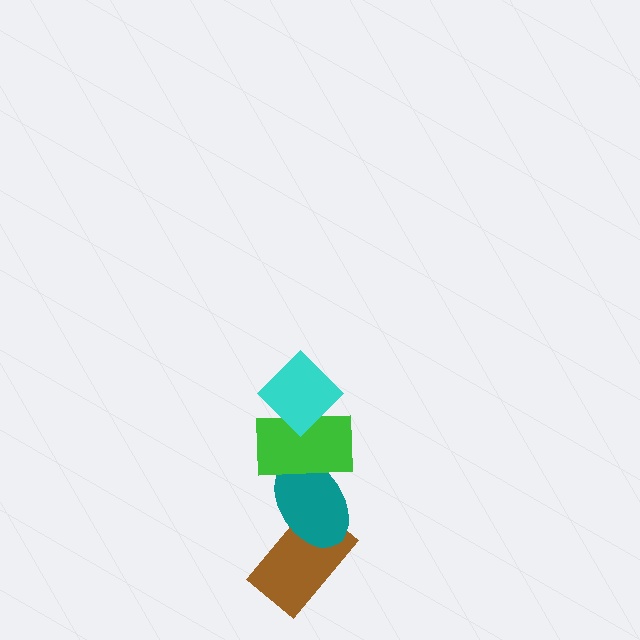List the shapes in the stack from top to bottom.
From top to bottom: the cyan diamond, the green rectangle, the teal ellipse, the brown rectangle.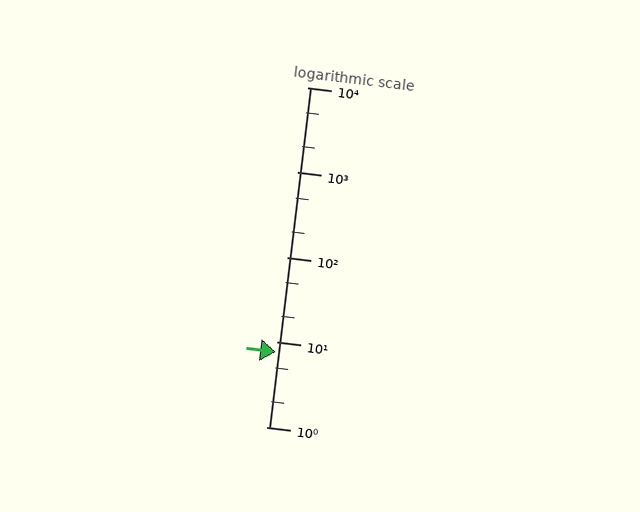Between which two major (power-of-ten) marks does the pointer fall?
The pointer is between 1 and 10.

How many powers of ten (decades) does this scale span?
The scale spans 4 decades, from 1 to 10000.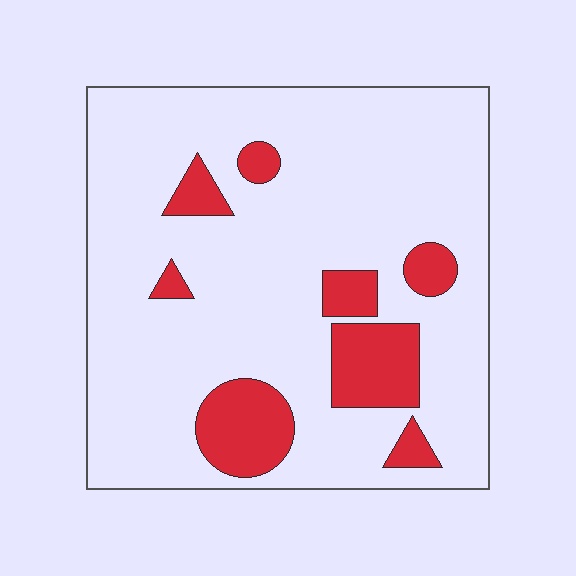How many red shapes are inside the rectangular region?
8.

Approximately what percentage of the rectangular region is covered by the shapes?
Approximately 15%.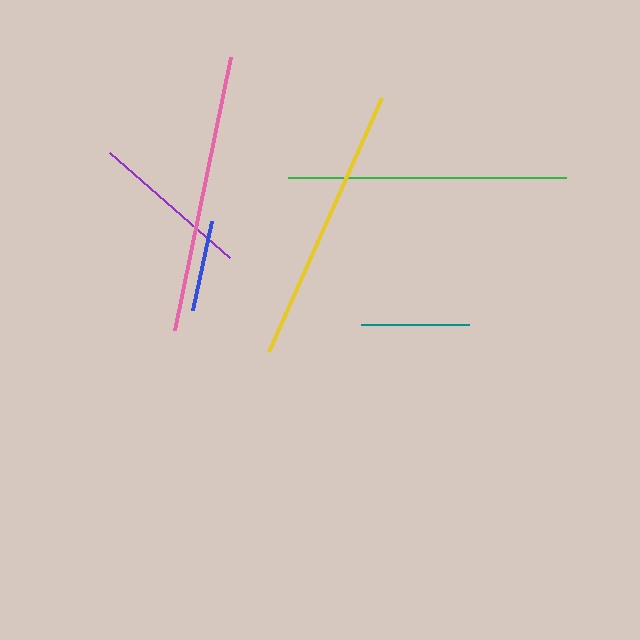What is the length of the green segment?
The green segment is approximately 278 pixels long.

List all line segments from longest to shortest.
From longest to shortest: pink, yellow, green, purple, teal, blue.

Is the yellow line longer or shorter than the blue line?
The yellow line is longer than the blue line.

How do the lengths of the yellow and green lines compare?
The yellow and green lines are approximately the same length.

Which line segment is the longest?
The pink line is the longest at approximately 279 pixels.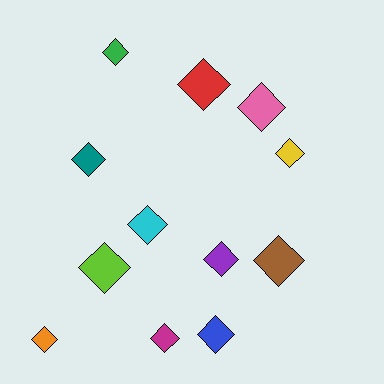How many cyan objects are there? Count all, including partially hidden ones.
There is 1 cyan object.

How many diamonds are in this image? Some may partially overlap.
There are 12 diamonds.